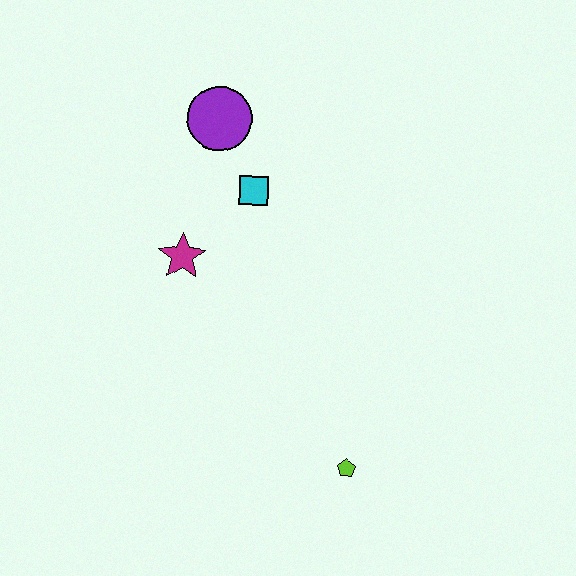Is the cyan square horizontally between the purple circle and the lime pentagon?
Yes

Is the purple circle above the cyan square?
Yes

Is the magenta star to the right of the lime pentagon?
No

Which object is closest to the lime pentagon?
The magenta star is closest to the lime pentagon.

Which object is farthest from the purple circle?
The lime pentagon is farthest from the purple circle.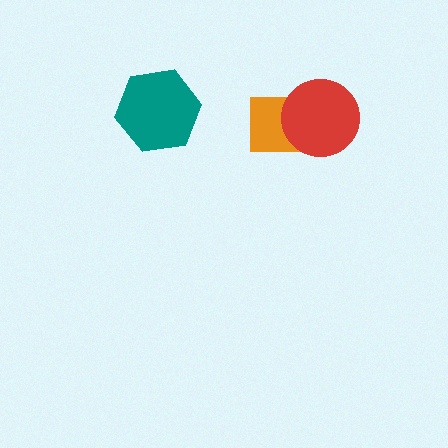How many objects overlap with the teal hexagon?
0 objects overlap with the teal hexagon.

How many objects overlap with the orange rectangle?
1 object overlaps with the orange rectangle.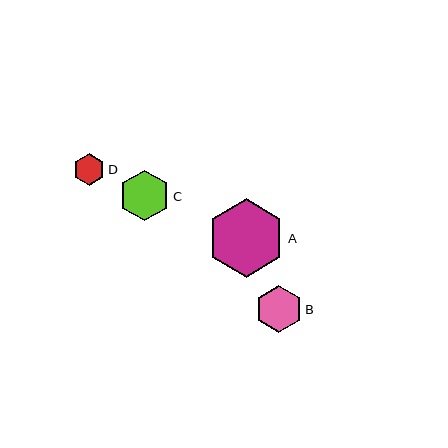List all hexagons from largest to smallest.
From largest to smallest: A, C, B, D.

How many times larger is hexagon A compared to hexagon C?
Hexagon A is approximately 1.6 times the size of hexagon C.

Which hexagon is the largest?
Hexagon A is the largest with a size of approximately 78 pixels.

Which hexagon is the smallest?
Hexagon D is the smallest with a size of approximately 31 pixels.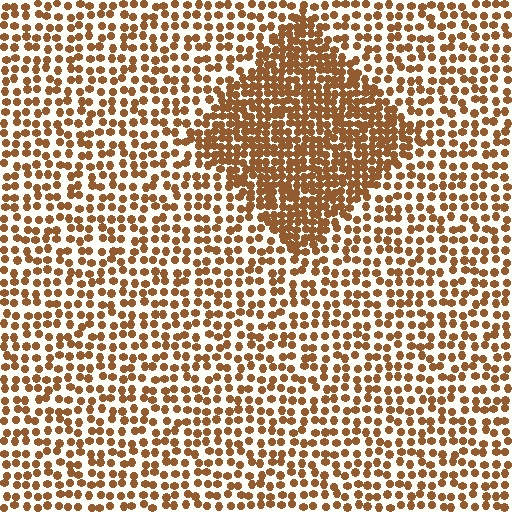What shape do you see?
I see a diamond.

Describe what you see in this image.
The image contains small brown elements arranged at two different densities. A diamond-shaped region is visible where the elements are more densely packed than the surrounding area.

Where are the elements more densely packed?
The elements are more densely packed inside the diamond boundary.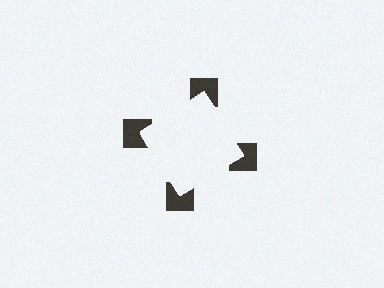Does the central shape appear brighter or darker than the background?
It typically appears slightly brighter than the background, even though no actual brightness change is drawn.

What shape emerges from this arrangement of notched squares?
An illusory square — its edges are inferred from the aligned wedge cuts in the notched squares, not physically drawn.